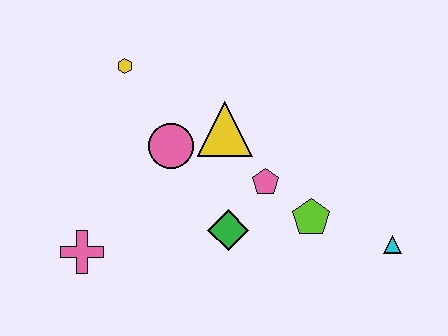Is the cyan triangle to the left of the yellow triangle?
No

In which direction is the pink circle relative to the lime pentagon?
The pink circle is to the left of the lime pentagon.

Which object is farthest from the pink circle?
The cyan triangle is farthest from the pink circle.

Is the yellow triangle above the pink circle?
Yes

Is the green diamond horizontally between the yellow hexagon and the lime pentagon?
Yes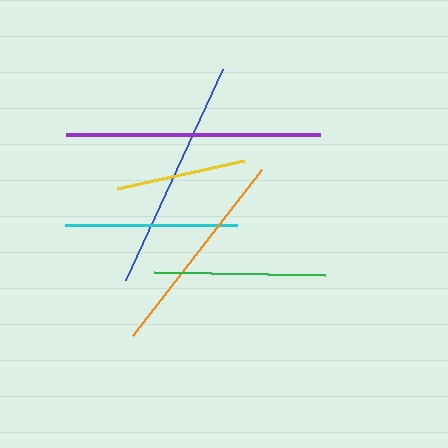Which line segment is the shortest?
The yellow line is the shortest at approximately 130 pixels.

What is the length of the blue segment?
The blue segment is approximately 232 pixels long.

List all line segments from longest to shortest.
From longest to shortest: purple, blue, orange, cyan, green, yellow.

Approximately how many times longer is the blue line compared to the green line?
The blue line is approximately 1.4 times the length of the green line.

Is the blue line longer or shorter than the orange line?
The blue line is longer than the orange line.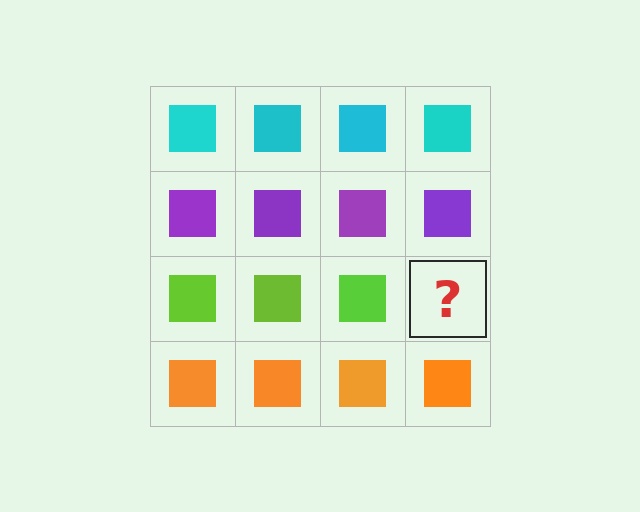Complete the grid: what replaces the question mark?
The question mark should be replaced with a lime square.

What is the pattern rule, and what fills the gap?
The rule is that each row has a consistent color. The gap should be filled with a lime square.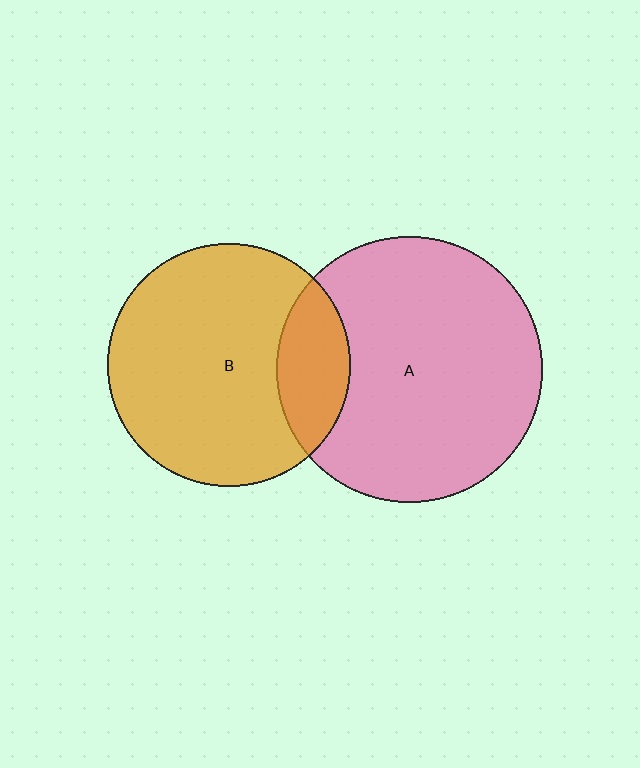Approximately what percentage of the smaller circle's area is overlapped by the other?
Approximately 20%.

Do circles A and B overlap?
Yes.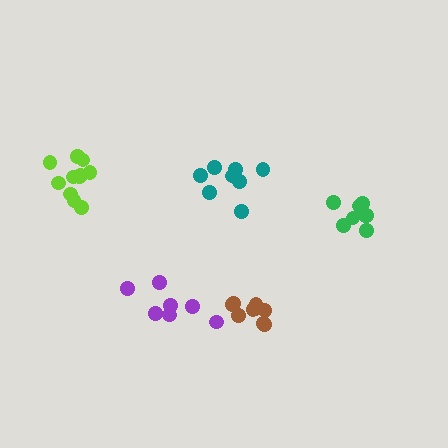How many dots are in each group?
Group 1: 9 dots, Group 2: 8 dots, Group 3: 7 dots, Group 4: 8 dots, Group 5: 11 dots (43 total).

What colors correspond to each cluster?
The clusters are colored: brown, teal, purple, green, lime.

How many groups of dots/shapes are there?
There are 5 groups.